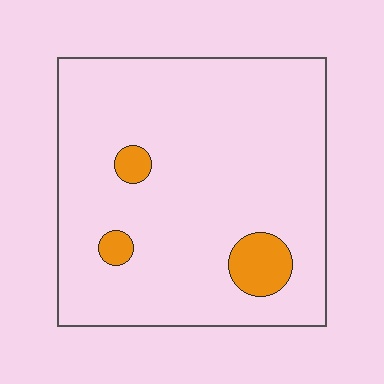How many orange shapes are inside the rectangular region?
3.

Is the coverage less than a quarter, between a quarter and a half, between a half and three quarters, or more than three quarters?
Less than a quarter.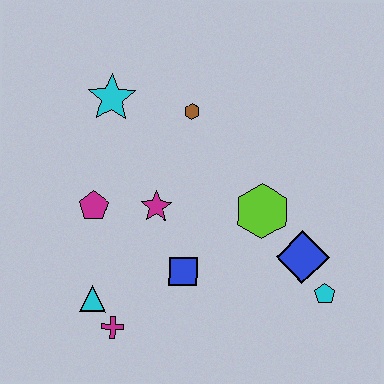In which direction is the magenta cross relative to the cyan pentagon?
The magenta cross is to the left of the cyan pentagon.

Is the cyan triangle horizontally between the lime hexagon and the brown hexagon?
No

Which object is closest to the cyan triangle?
The magenta cross is closest to the cyan triangle.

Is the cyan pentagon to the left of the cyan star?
No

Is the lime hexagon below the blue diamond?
No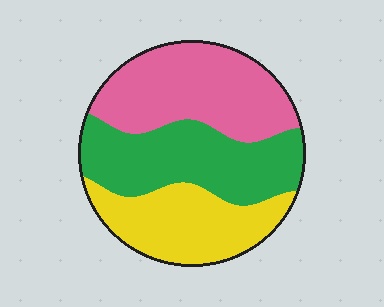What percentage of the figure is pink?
Pink covers around 35% of the figure.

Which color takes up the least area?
Yellow, at roughly 30%.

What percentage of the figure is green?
Green takes up between a third and a half of the figure.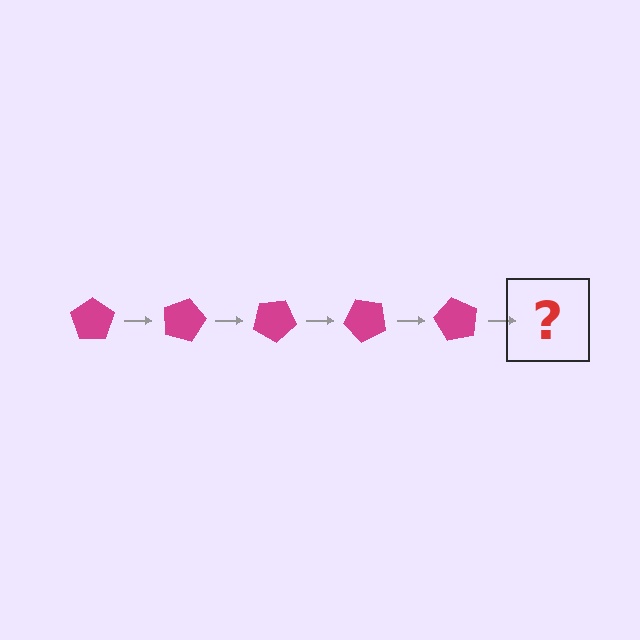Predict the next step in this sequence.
The next step is a magenta pentagon rotated 75 degrees.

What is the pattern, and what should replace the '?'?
The pattern is that the pentagon rotates 15 degrees each step. The '?' should be a magenta pentagon rotated 75 degrees.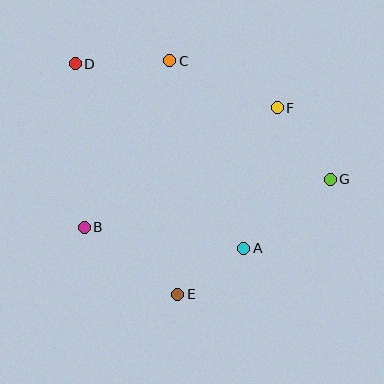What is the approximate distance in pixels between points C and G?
The distance between C and G is approximately 199 pixels.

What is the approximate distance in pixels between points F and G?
The distance between F and G is approximately 89 pixels.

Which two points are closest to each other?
Points A and E are closest to each other.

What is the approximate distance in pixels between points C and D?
The distance between C and D is approximately 95 pixels.